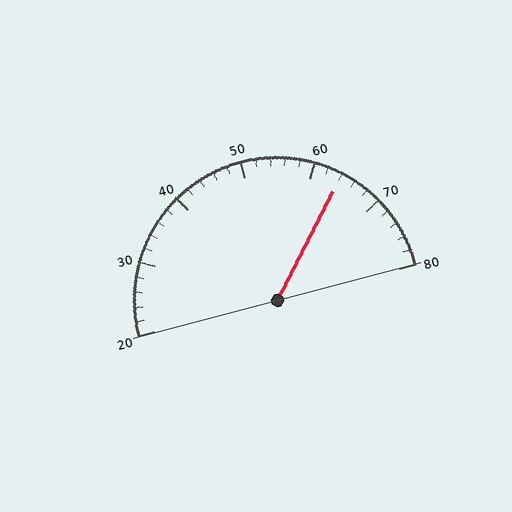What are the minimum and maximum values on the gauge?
The gauge ranges from 20 to 80.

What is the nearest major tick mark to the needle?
The nearest major tick mark is 60.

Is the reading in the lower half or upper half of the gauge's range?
The reading is in the upper half of the range (20 to 80).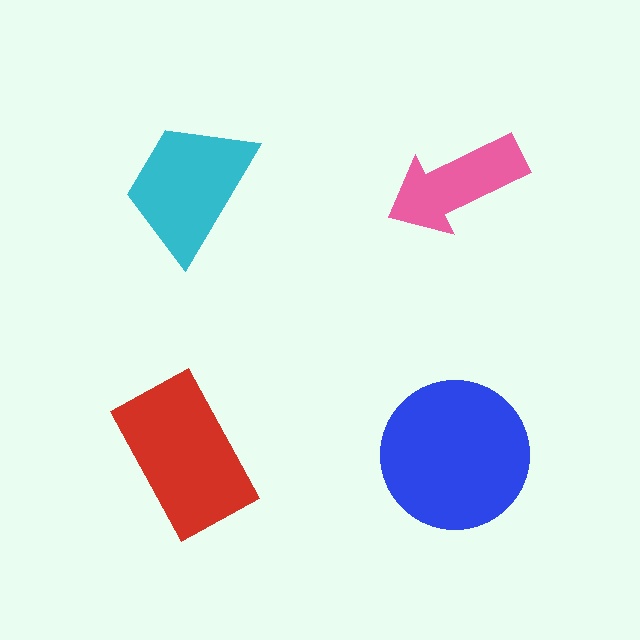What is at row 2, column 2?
A blue circle.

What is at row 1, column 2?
A pink arrow.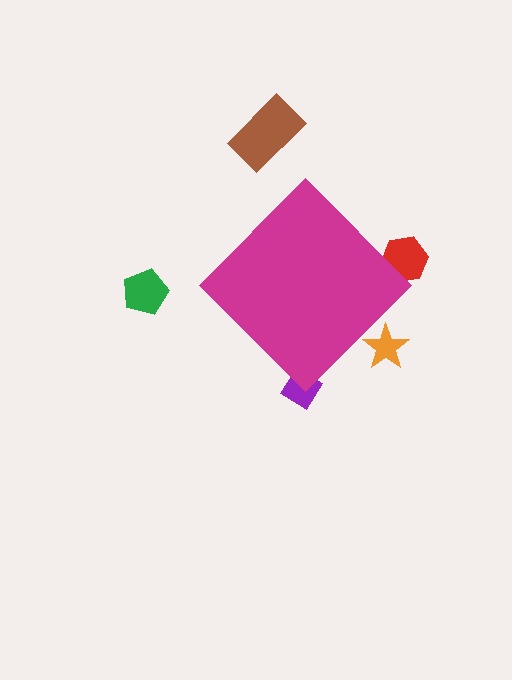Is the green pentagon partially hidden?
No, the green pentagon is fully visible.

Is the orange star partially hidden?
Yes, the orange star is partially hidden behind the magenta diamond.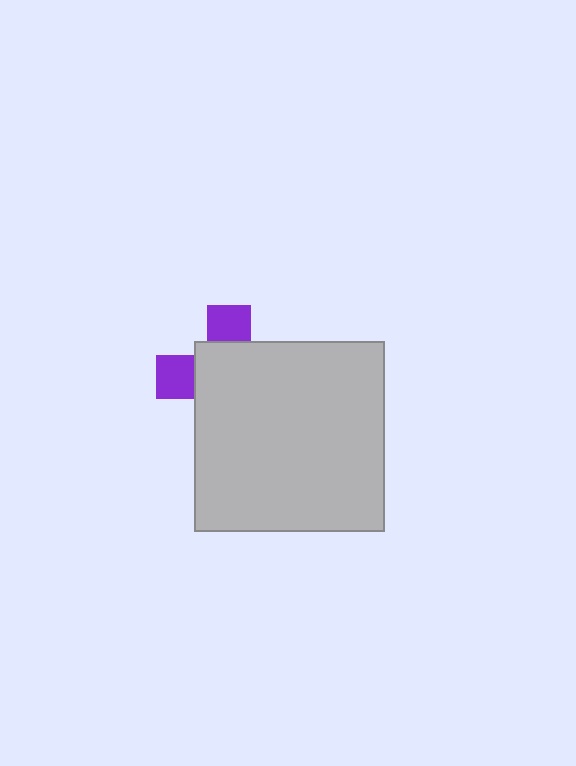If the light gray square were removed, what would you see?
You would see the complete purple cross.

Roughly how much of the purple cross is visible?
A small part of it is visible (roughly 30%).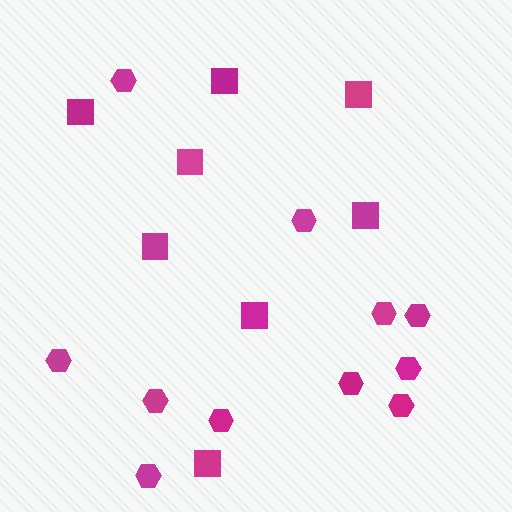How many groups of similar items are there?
There are 2 groups: one group of squares (8) and one group of hexagons (11).